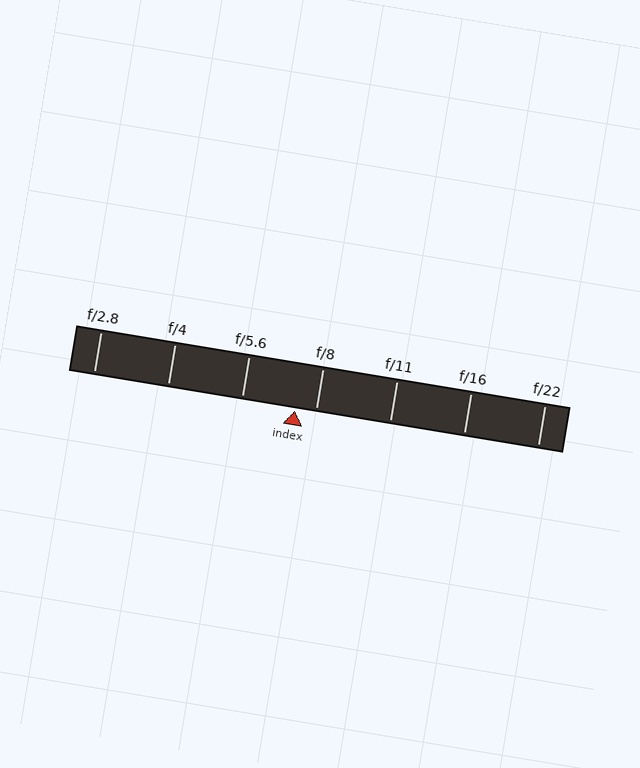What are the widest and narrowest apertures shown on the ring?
The widest aperture shown is f/2.8 and the narrowest is f/22.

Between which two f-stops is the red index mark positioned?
The index mark is between f/5.6 and f/8.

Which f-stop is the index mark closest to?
The index mark is closest to f/8.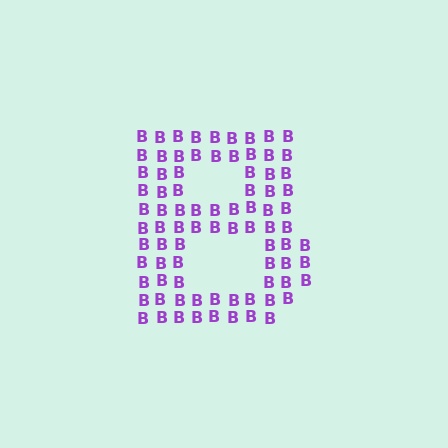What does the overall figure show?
The overall figure shows the letter B.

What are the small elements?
The small elements are letter B's.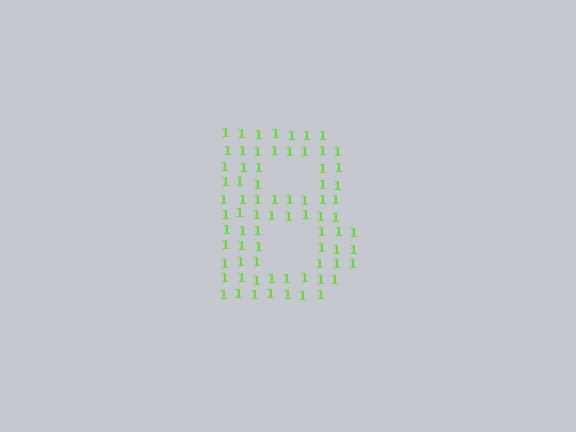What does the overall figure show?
The overall figure shows the letter B.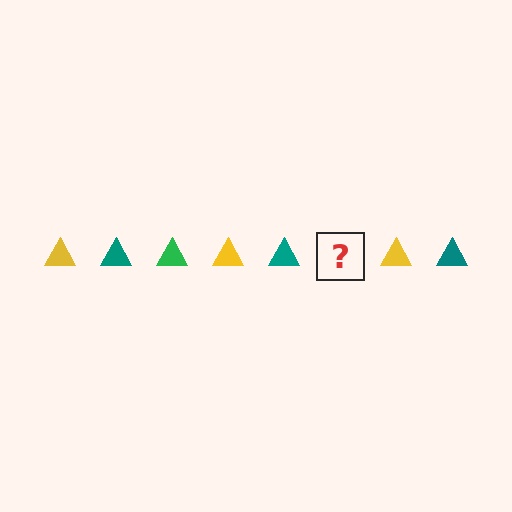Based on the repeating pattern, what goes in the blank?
The blank should be a green triangle.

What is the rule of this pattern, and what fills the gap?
The rule is that the pattern cycles through yellow, teal, green triangles. The gap should be filled with a green triangle.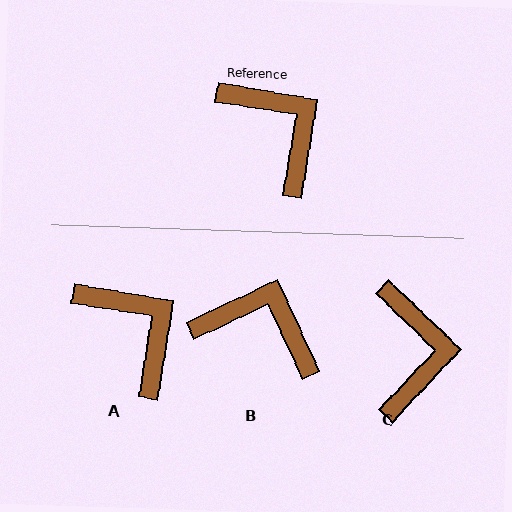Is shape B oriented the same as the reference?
No, it is off by about 34 degrees.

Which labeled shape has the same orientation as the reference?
A.